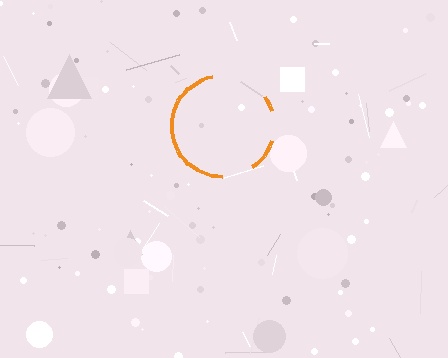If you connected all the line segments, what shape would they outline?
They would outline a circle.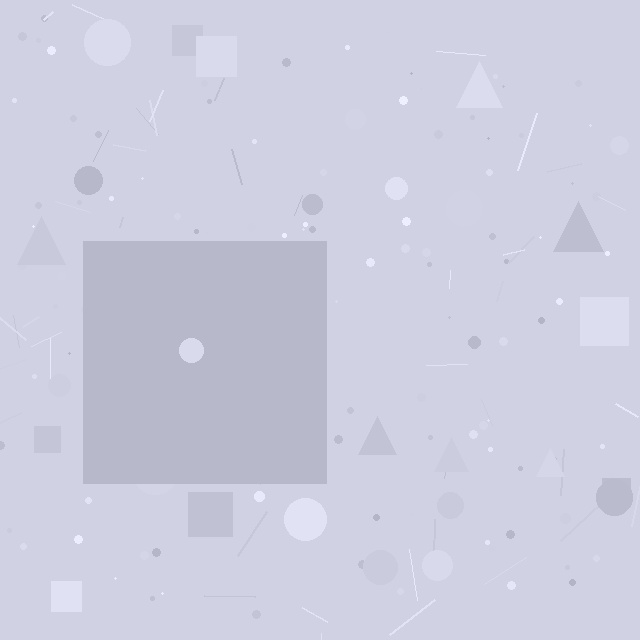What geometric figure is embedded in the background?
A square is embedded in the background.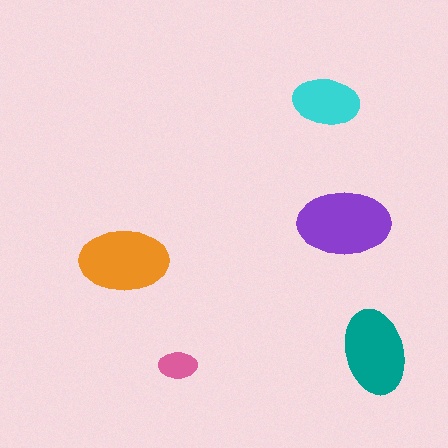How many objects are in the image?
There are 5 objects in the image.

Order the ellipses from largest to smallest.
the purple one, the orange one, the teal one, the cyan one, the pink one.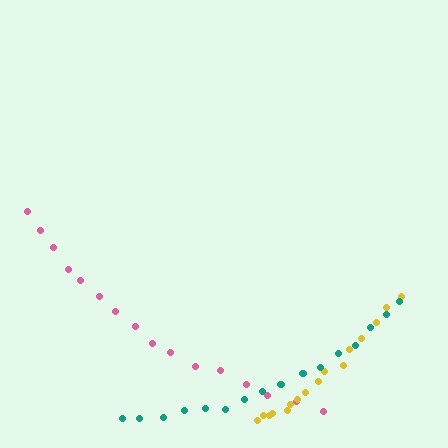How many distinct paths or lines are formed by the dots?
There are 3 distinct paths.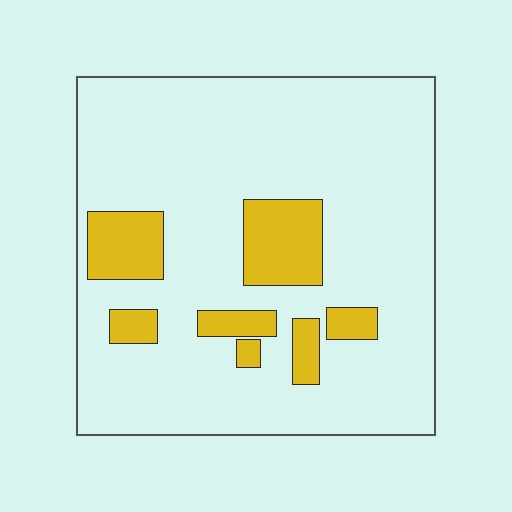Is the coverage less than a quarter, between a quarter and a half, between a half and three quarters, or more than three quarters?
Less than a quarter.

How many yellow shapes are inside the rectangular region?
7.